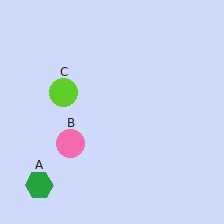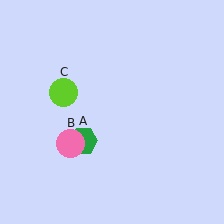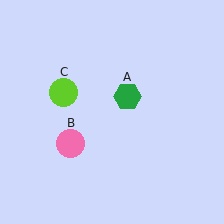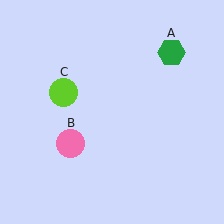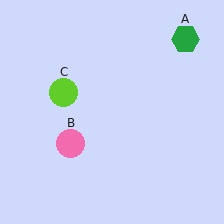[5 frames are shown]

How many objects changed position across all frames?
1 object changed position: green hexagon (object A).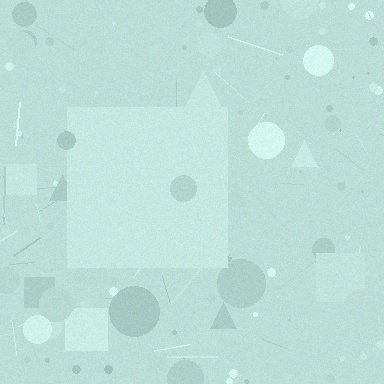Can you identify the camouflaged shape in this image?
The camouflaged shape is a square.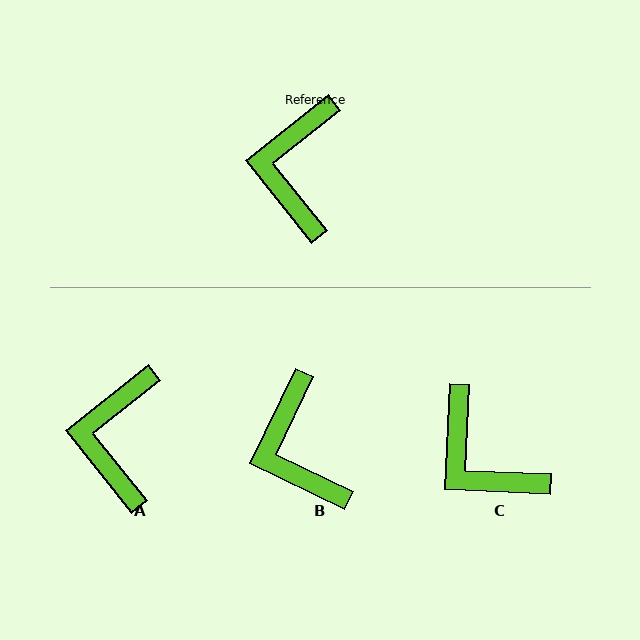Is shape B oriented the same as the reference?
No, it is off by about 26 degrees.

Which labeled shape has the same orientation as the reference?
A.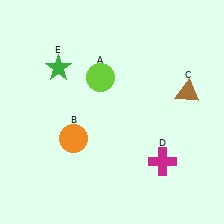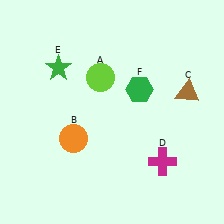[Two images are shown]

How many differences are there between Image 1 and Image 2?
There is 1 difference between the two images.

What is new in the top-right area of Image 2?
A green hexagon (F) was added in the top-right area of Image 2.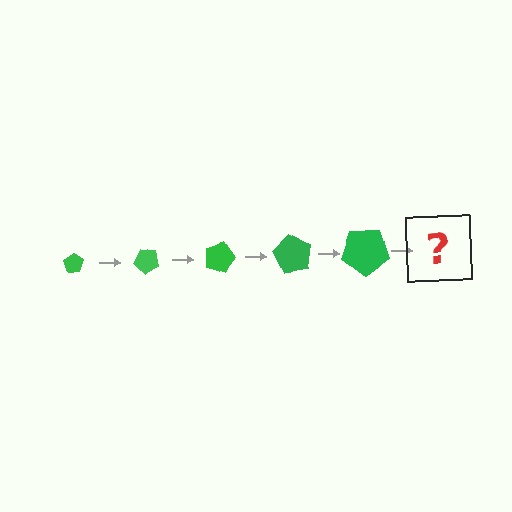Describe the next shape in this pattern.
It should be a pentagon, larger than the previous one and rotated 225 degrees from the start.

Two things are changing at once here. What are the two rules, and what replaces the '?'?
The two rules are that the pentagon grows larger each step and it rotates 45 degrees each step. The '?' should be a pentagon, larger than the previous one and rotated 225 degrees from the start.